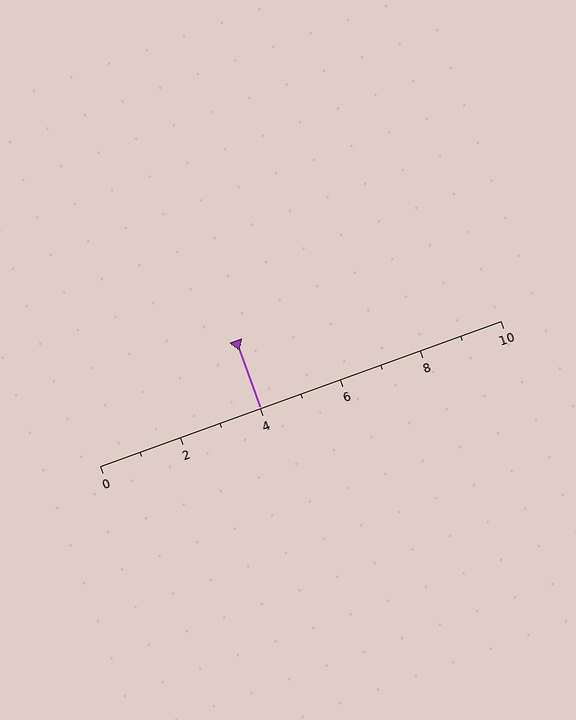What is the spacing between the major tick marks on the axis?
The major ticks are spaced 2 apart.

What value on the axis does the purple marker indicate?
The marker indicates approximately 4.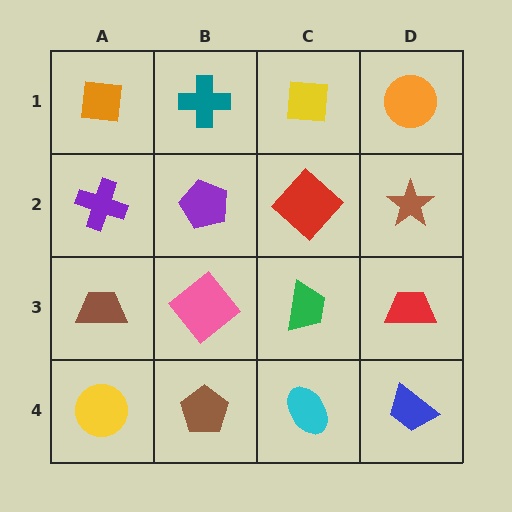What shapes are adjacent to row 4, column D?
A red trapezoid (row 3, column D), a cyan ellipse (row 4, column C).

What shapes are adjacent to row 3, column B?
A purple pentagon (row 2, column B), a brown pentagon (row 4, column B), a brown trapezoid (row 3, column A), a green trapezoid (row 3, column C).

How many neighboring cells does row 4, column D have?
2.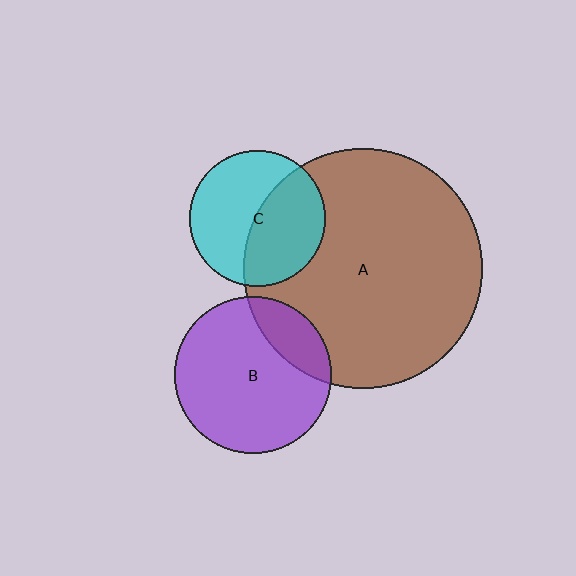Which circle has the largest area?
Circle A (brown).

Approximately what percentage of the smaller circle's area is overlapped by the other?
Approximately 20%.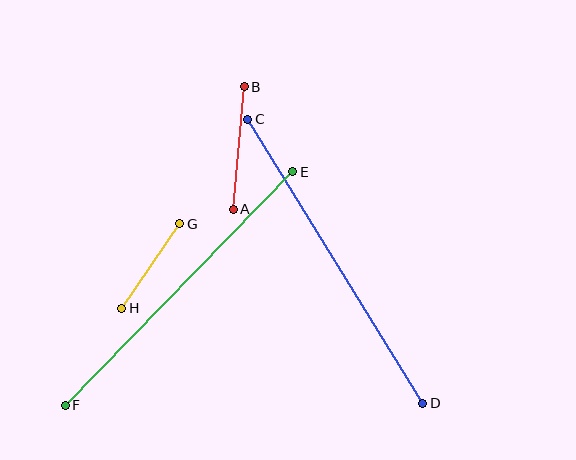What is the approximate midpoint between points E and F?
The midpoint is at approximately (179, 288) pixels.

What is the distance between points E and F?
The distance is approximately 326 pixels.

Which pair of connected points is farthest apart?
Points C and D are farthest apart.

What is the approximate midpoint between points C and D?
The midpoint is at approximately (335, 261) pixels.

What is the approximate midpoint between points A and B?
The midpoint is at approximately (239, 148) pixels.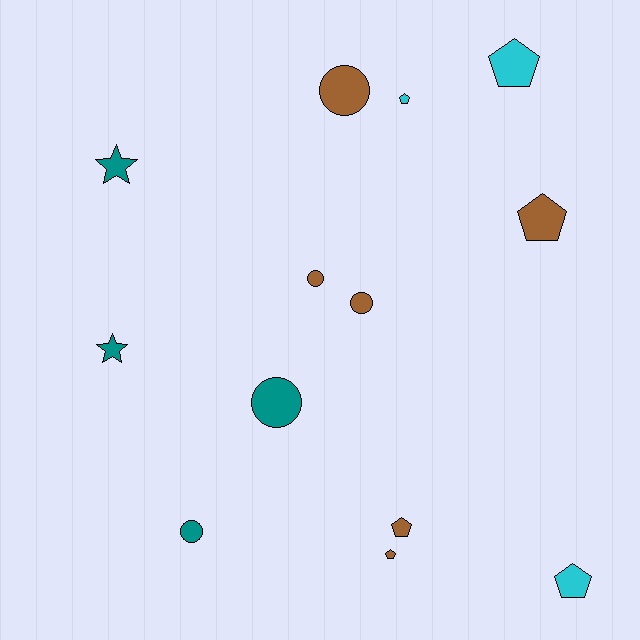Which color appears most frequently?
Brown, with 6 objects.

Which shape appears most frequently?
Pentagon, with 6 objects.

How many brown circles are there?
There are 3 brown circles.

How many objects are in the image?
There are 13 objects.